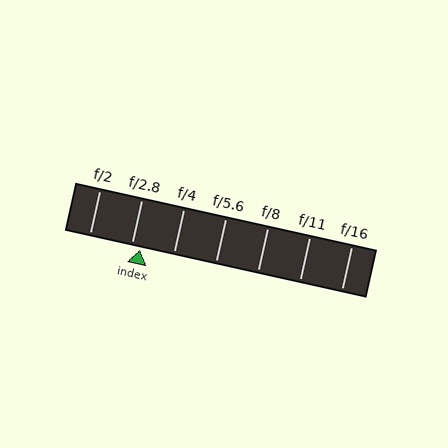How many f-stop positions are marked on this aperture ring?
There are 7 f-stop positions marked.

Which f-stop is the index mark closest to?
The index mark is closest to f/2.8.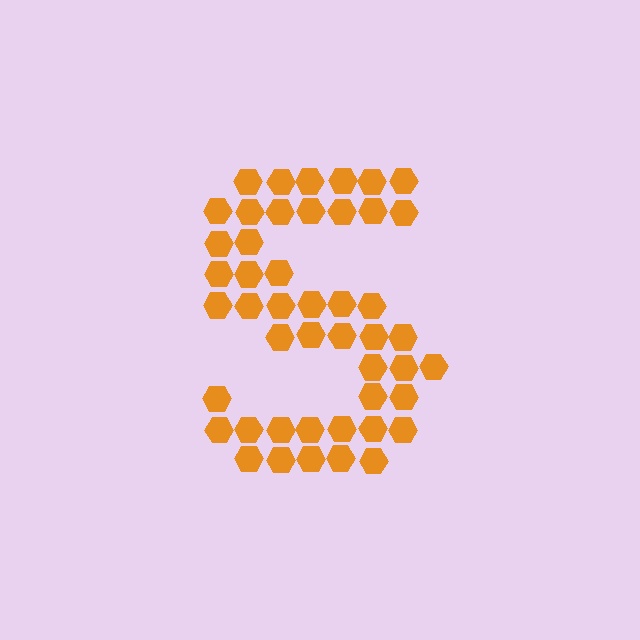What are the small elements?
The small elements are hexagons.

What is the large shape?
The large shape is the letter S.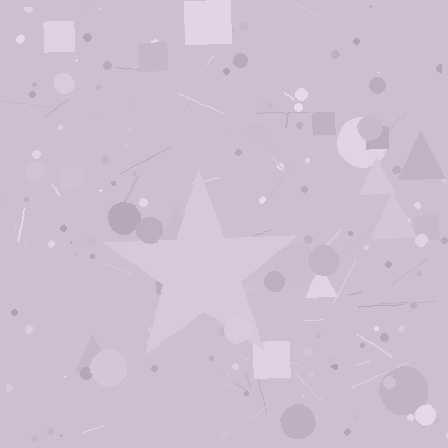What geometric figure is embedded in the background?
A star is embedded in the background.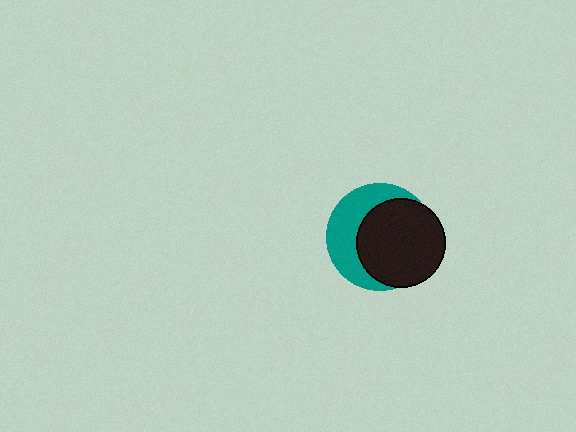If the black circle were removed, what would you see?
You would see the complete teal circle.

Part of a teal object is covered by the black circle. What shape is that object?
It is a circle.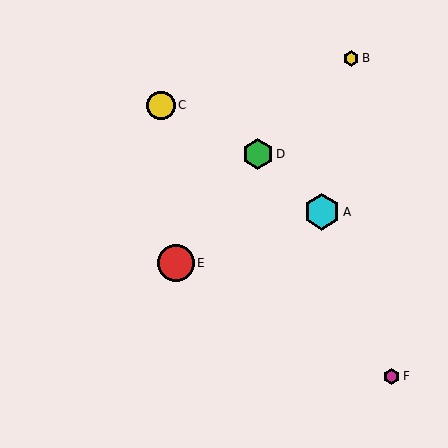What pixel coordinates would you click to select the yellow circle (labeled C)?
Click at (161, 105) to select the yellow circle C.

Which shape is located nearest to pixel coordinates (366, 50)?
The yellow hexagon (labeled B) at (351, 58) is nearest to that location.